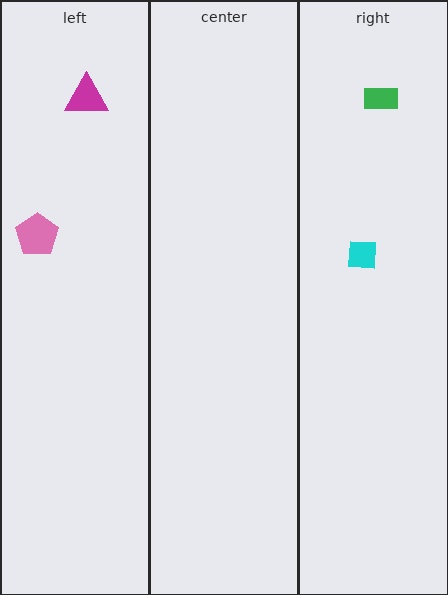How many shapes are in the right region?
2.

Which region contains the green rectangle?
The right region.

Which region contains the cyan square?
The right region.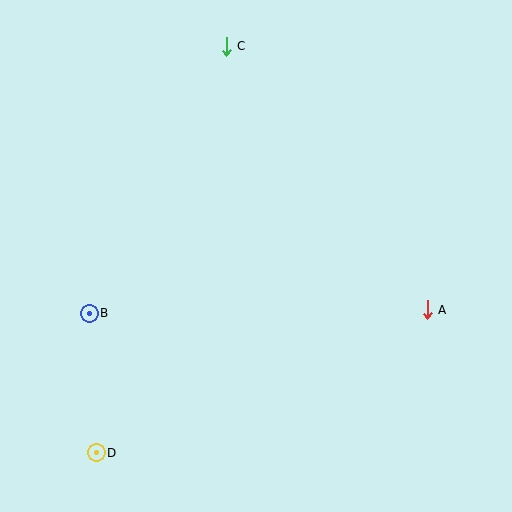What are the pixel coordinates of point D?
Point D is at (96, 453).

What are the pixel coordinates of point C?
Point C is at (226, 46).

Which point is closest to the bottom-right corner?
Point A is closest to the bottom-right corner.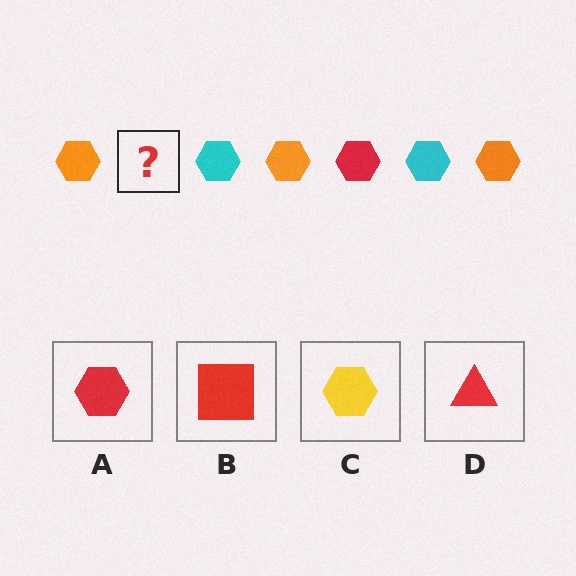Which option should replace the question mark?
Option A.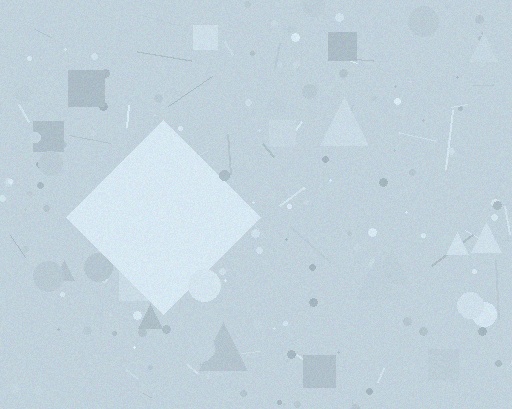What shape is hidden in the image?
A diamond is hidden in the image.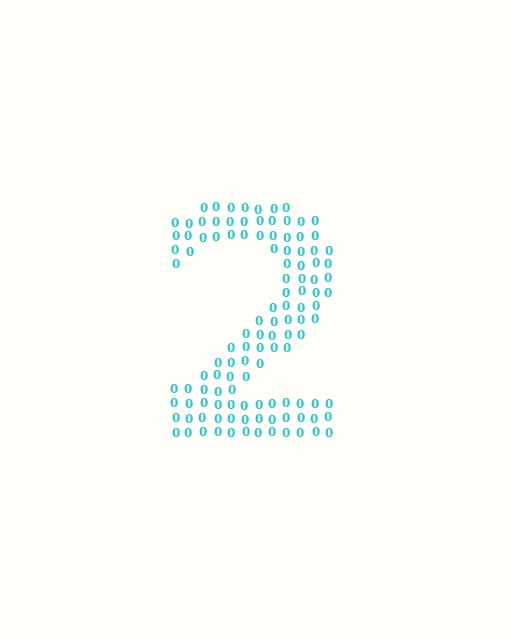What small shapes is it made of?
It is made of small digit 0's.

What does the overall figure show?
The overall figure shows the digit 2.